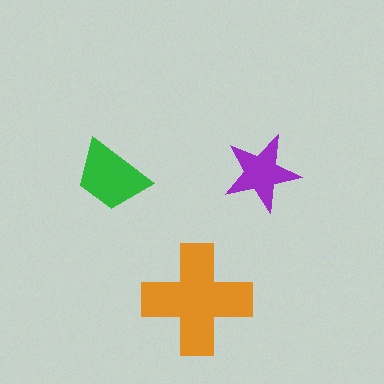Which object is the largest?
The orange cross.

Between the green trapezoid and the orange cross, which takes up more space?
The orange cross.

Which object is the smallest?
The purple star.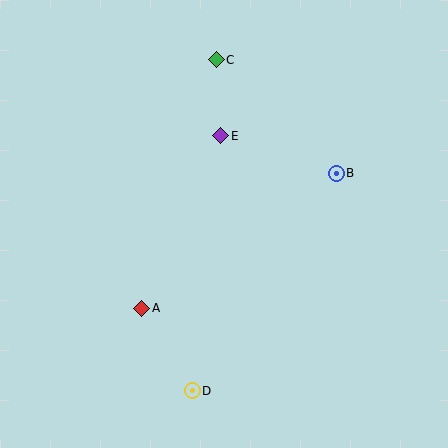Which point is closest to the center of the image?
Point E at (221, 136) is closest to the center.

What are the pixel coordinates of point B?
Point B is at (336, 173).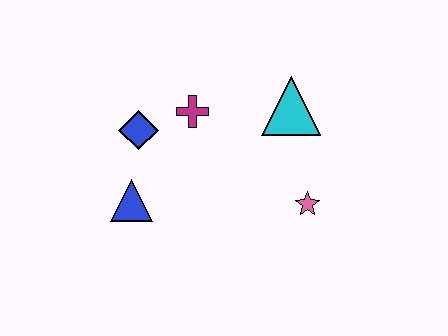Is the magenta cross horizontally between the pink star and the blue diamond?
Yes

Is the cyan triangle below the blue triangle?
No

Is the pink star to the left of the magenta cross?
No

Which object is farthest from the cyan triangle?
The blue triangle is farthest from the cyan triangle.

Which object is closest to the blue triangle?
The blue diamond is closest to the blue triangle.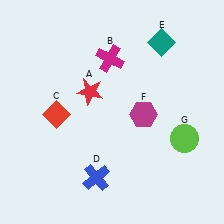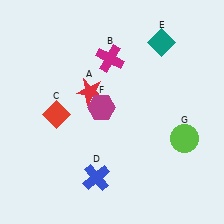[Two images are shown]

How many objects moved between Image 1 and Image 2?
1 object moved between the two images.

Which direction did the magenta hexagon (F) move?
The magenta hexagon (F) moved left.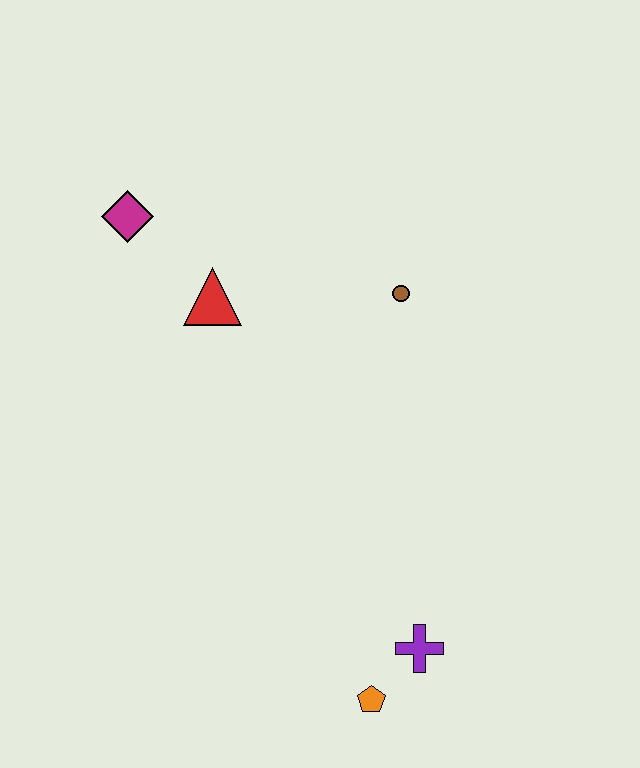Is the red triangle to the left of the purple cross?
Yes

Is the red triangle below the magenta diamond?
Yes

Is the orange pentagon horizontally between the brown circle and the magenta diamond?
Yes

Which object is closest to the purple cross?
The orange pentagon is closest to the purple cross.